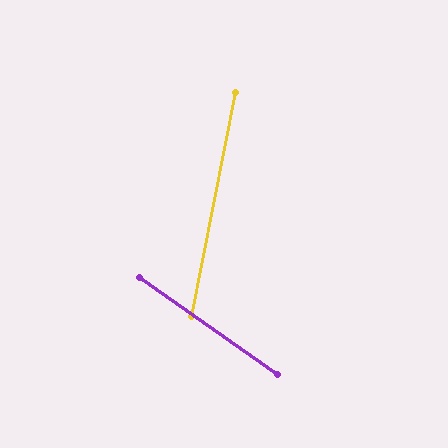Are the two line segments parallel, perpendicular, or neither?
Neither parallel nor perpendicular — they differ by about 66°.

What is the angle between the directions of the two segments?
Approximately 66 degrees.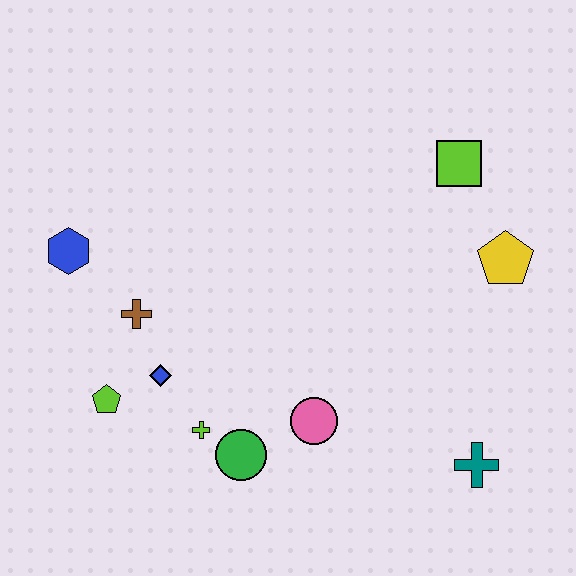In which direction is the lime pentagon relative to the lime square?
The lime pentagon is to the left of the lime square.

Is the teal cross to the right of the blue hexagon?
Yes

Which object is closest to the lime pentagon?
The blue diamond is closest to the lime pentagon.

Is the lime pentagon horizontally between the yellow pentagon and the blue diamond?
No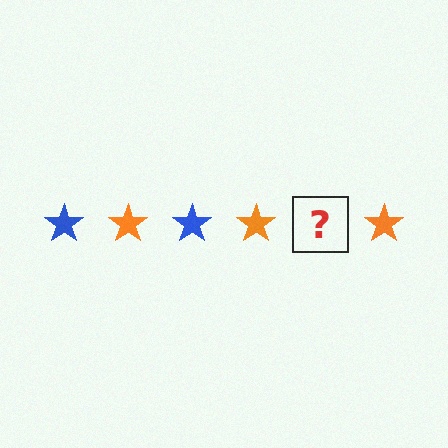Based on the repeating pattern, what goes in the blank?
The blank should be a blue star.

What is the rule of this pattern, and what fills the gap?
The rule is that the pattern cycles through blue, orange stars. The gap should be filled with a blue star.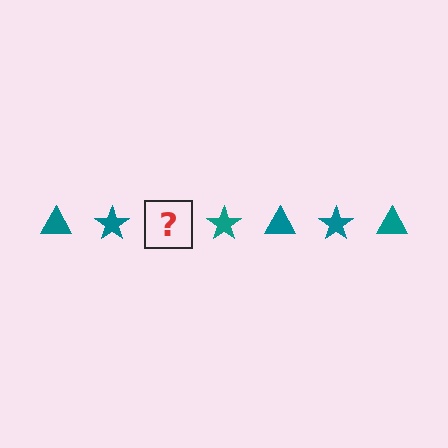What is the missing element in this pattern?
The missing element is a teal triangle.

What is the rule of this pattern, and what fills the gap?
The rule is that the pattern cycles through triangle, star shapes in teal. The gap should be filled with a teal triangle.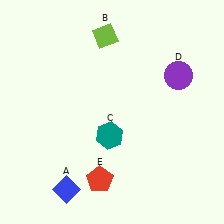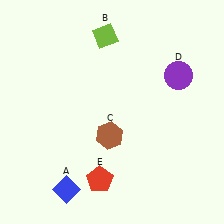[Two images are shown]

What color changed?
The hexagon (C) changed from teal in Image 1 to brown in Image 2.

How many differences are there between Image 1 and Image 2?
There is 1 difference between the two images.